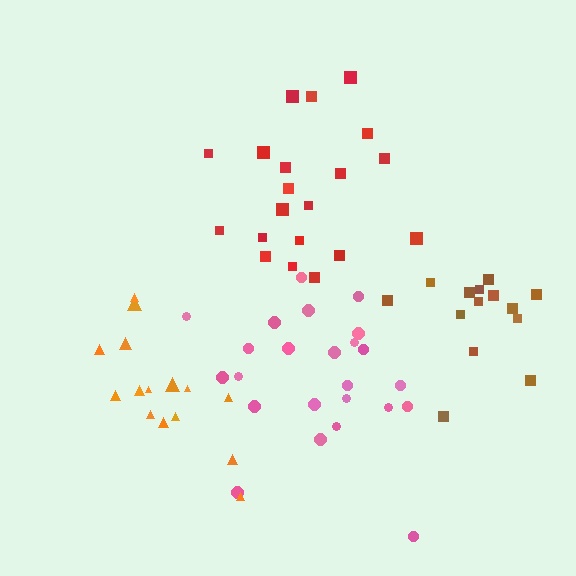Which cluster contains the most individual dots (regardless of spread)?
Pink (24).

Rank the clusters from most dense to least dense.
brown, pink, orange, red.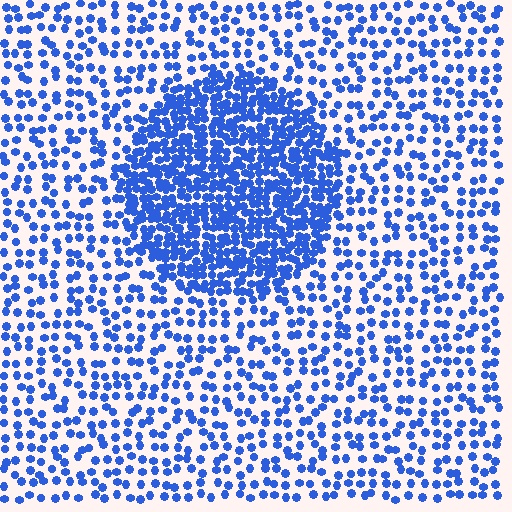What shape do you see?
I see a circle.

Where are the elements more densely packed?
The elements are more densely packed inside the circle boundary.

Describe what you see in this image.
The image contains small blue elements arranged at two different densities. A circle-shaped region is visible where the elements are more densely packed than the surrounding area.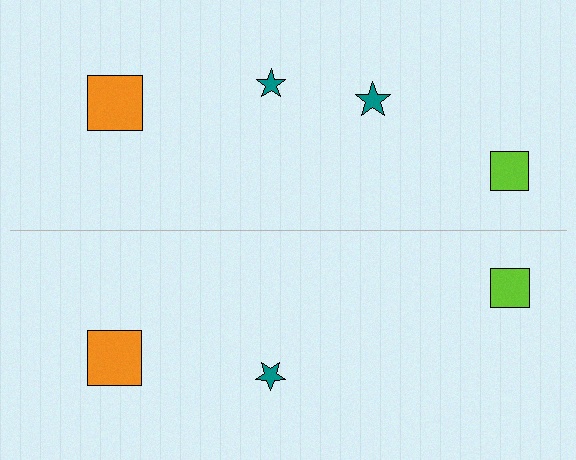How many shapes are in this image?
There are 7 shapes in this image.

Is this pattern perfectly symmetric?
No, the pattern is not perfectly symmetric. A teal star is missing from the bottom side.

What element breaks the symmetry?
A teal star is missing from the bottom side.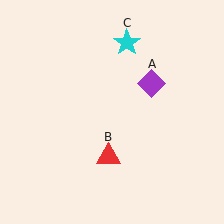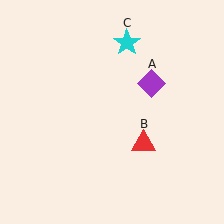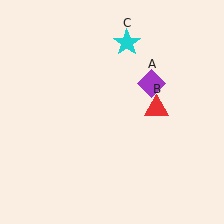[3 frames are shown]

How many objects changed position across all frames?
1 object changed position: red triangle (object B).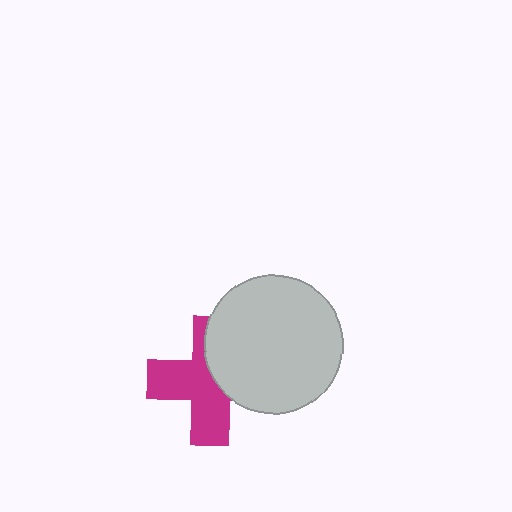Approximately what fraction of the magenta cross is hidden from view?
Roughly 42% of the magenta cross is hidden behind the light gray circle.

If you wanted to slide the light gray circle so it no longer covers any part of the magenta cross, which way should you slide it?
Slide it right — that is the most direct way to separate the two shapes.